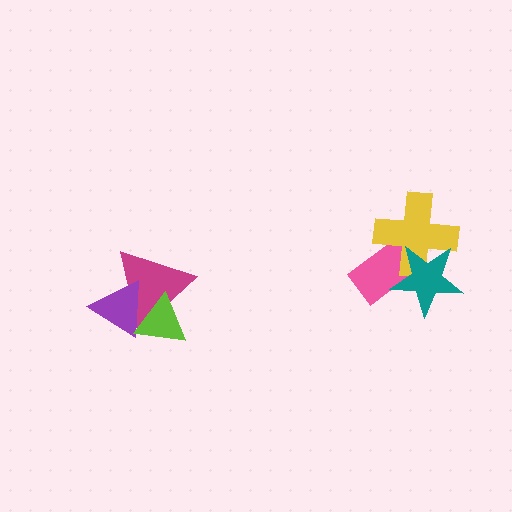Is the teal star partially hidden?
No, no other shape covers it.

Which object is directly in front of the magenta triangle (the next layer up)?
The purple triangle is directly in front of the magenta triangle.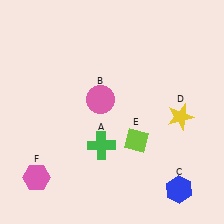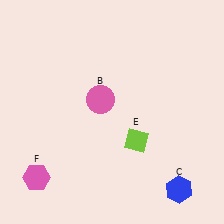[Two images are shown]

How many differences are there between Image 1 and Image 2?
There are 2 differences between the two images.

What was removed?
The green cross (A), the yellow star (D) were removed in Image 2.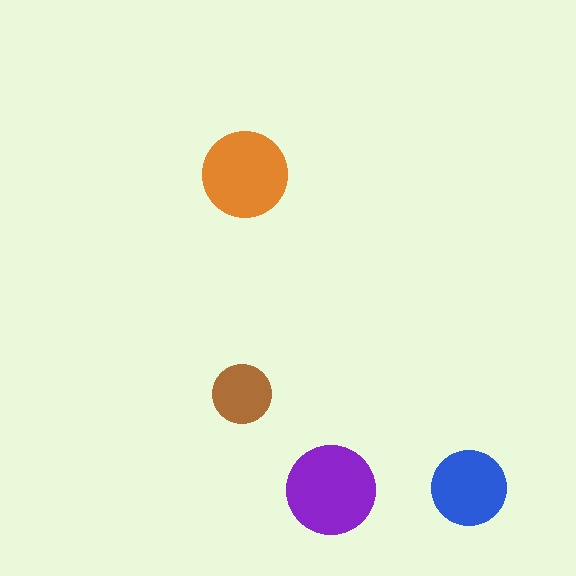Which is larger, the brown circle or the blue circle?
The blue one.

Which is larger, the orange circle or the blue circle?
The orange one.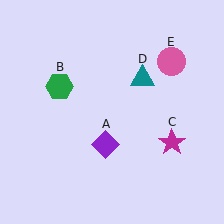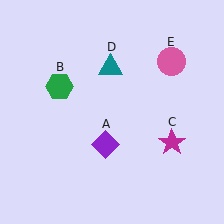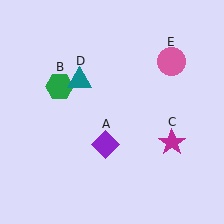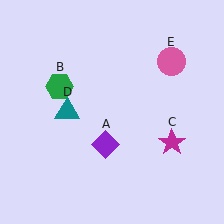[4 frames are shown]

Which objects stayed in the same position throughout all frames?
Purple diamond (object A) and green hexagon (object B) and magenta star (object C) and pink circle (object E) remained stationary.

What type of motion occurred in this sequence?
The teal triangle (object D) rotated counterclockwise around the center of the scene.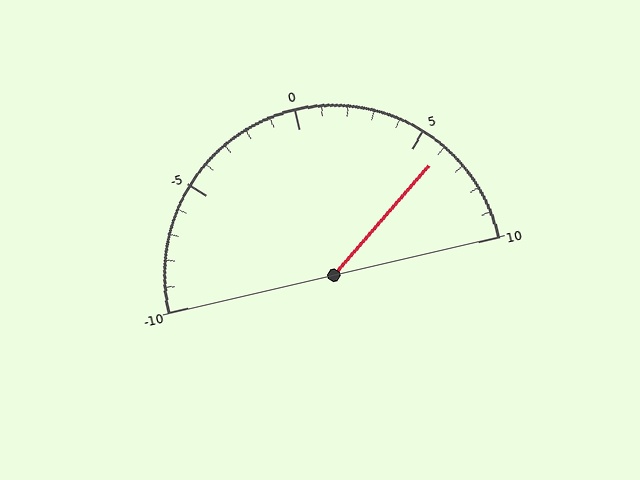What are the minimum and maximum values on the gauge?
The gauge ranges from -10 to 10.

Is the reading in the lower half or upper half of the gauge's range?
The reading is in the upper half of the range (-10 to 10).